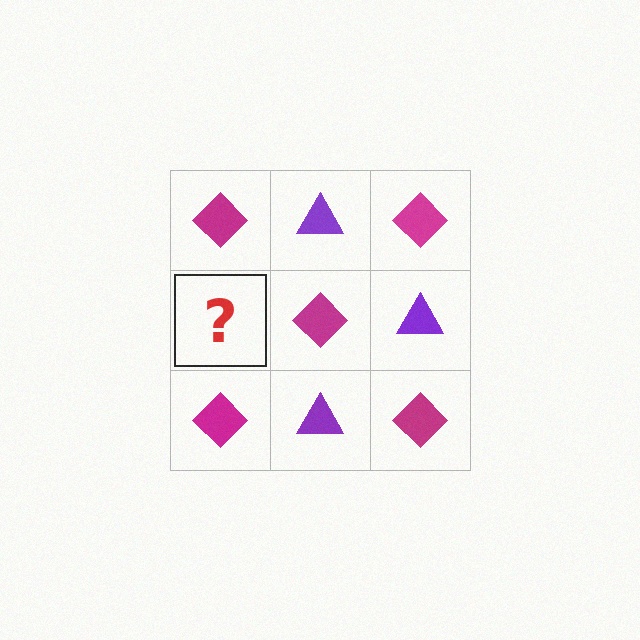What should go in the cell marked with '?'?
The missing cell should contain a purple triangle.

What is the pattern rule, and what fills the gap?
The rule is that it alternates magenta diamond and purple triangle in a checkerboard pattern. The gap should be filled with a purple triangle.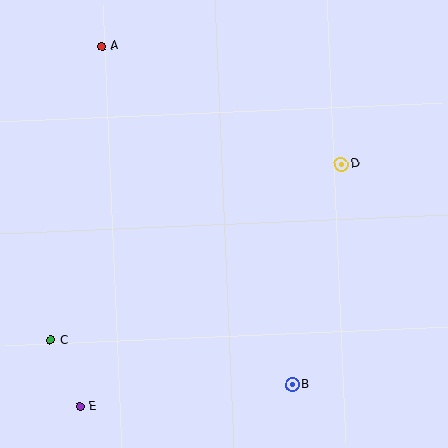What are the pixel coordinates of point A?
Point A is at (102, 46).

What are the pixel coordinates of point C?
Point C is at (50, 340).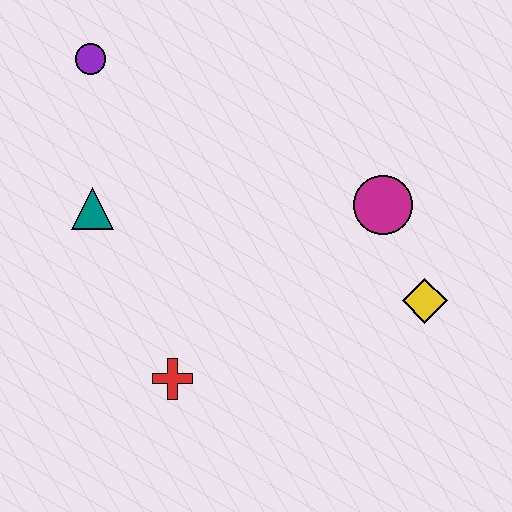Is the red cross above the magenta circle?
No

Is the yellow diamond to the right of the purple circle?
Yes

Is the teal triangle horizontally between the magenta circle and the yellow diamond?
No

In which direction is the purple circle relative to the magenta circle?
The purple circle is to the left of the magenta circle.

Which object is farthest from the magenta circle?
The purple circle is farthest from the magenta circle.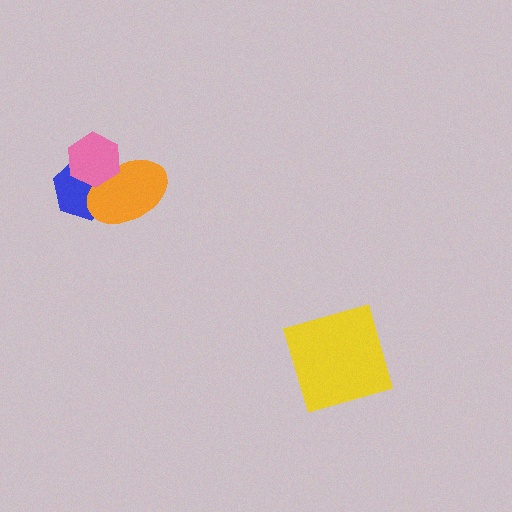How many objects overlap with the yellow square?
0 objects overlap with the yellow square.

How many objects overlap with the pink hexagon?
2 objects overlap with the pink hexagon.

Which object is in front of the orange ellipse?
The pink hexagon is in front of the orange ellipse.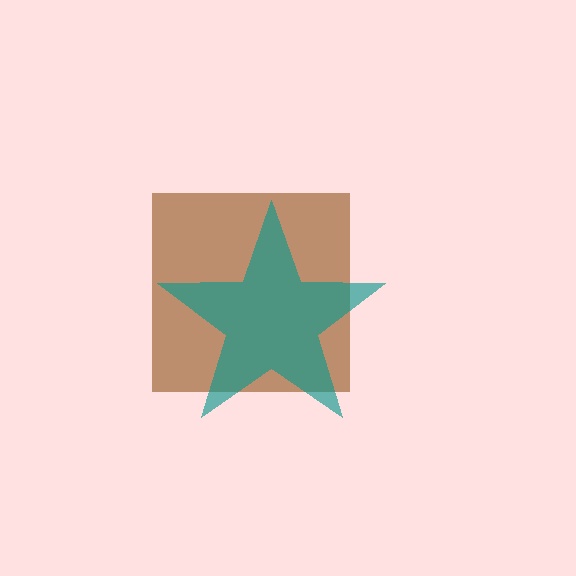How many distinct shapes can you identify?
There are 2 distinct shapes: a brown square, a teal star.